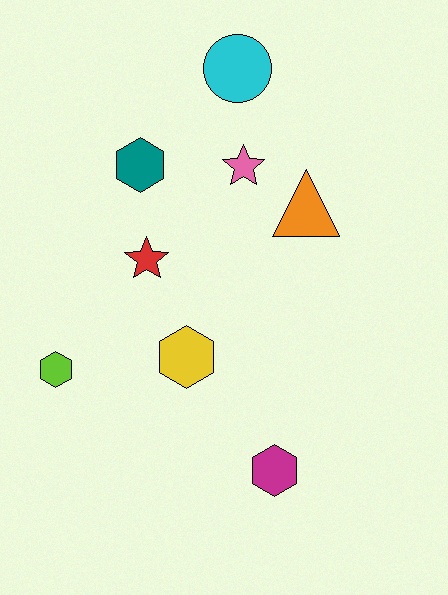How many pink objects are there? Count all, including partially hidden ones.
There is 1 pink object.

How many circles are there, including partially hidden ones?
There is 1 circle.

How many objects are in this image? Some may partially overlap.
There are 8 objects.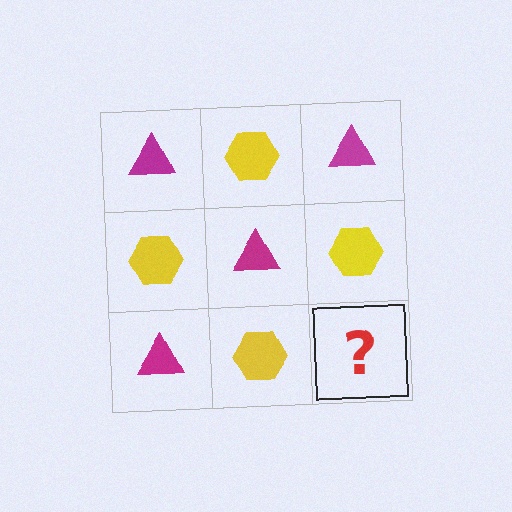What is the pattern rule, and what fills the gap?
The rule is that it alternates magenta triangle and yellow hexagon in a checkerboard pattern. The gap should be filled with a magenta triangle.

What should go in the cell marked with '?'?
The missing cell should contain a magenta triangle.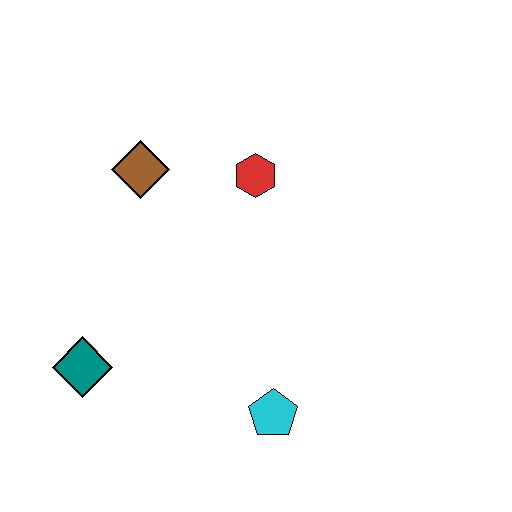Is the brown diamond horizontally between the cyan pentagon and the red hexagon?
No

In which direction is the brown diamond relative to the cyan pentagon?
The brown diamond is above the cyan pentagon.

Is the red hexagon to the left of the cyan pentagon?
Yes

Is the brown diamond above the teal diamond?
Yes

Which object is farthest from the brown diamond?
The cyan pentagon is farthest from the brown diamond.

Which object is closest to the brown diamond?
The red hexagon is closest to the brown diamond.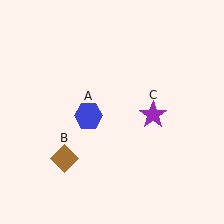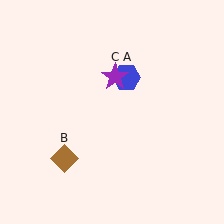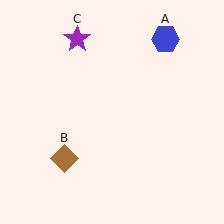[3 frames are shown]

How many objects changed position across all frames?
2 objects changed position: blue hexagon (object A), purple star (object C).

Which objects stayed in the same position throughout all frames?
Brown diamond (object B) remained stationary.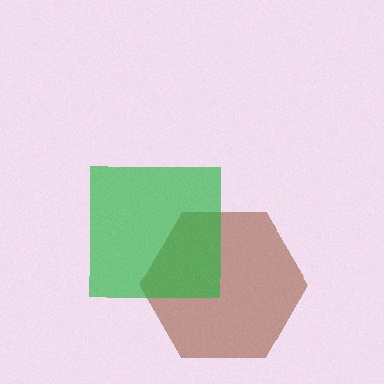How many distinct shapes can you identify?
There are 2 distinct shapes: a brown hexagon, a green square.